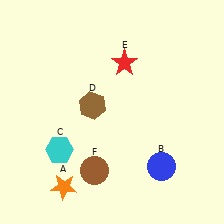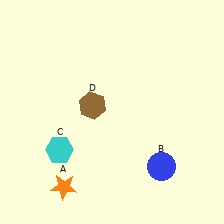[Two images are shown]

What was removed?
The red star (E), the brown circle (F) were removed in Image 2.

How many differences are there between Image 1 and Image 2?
There are 2 differences between the two images.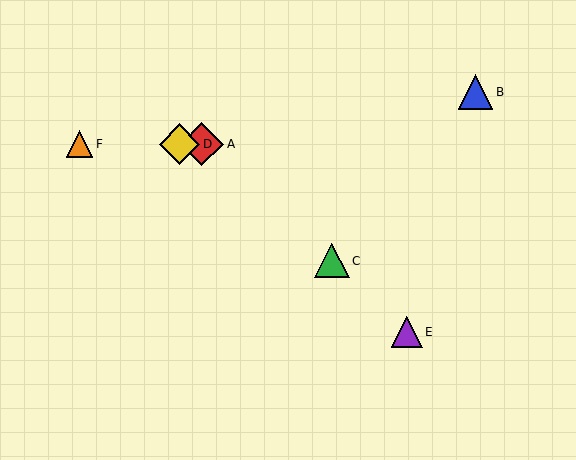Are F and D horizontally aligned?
Yes, both are at y≈144.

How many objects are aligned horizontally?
3 objects (A, D, F) are aligned horizontally.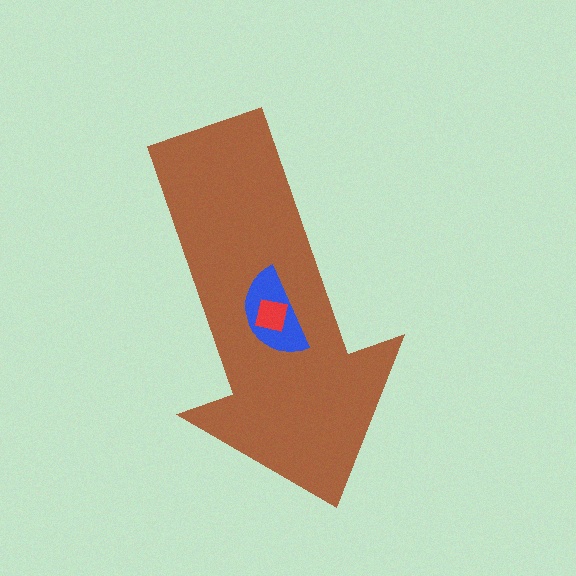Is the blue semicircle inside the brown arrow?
Yes.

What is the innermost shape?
The red square.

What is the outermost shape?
The brown arrow.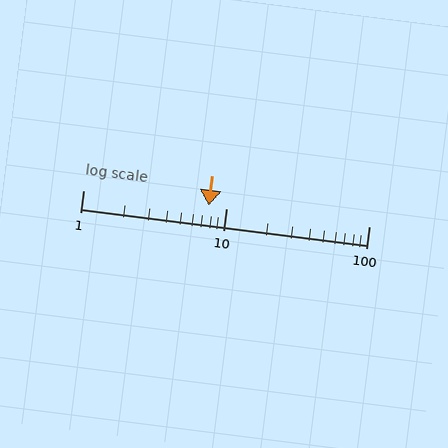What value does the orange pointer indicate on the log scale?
The pointer indicates approximately 7.5.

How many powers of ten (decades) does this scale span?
The scale spans 2 decades, from 1 to 100.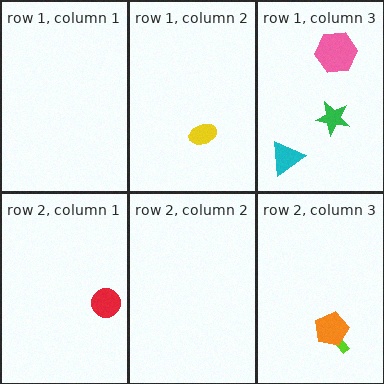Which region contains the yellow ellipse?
The row 1, column 2 region.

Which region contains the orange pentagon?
The row 2, column 3 region.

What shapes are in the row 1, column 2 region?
The yellow ellipse.